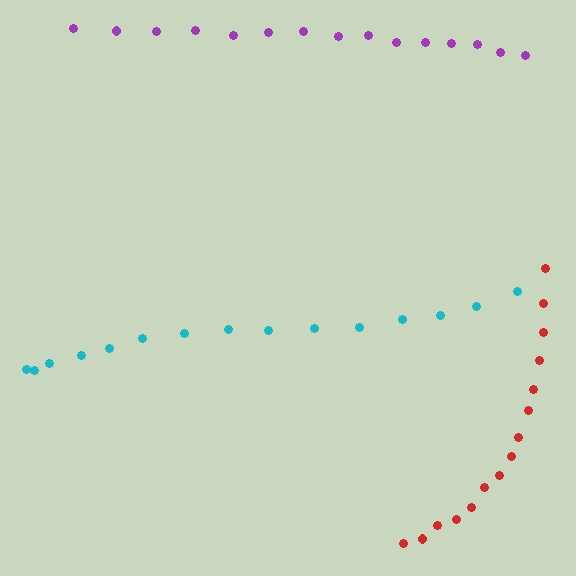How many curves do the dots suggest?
There are 3 distinct paths.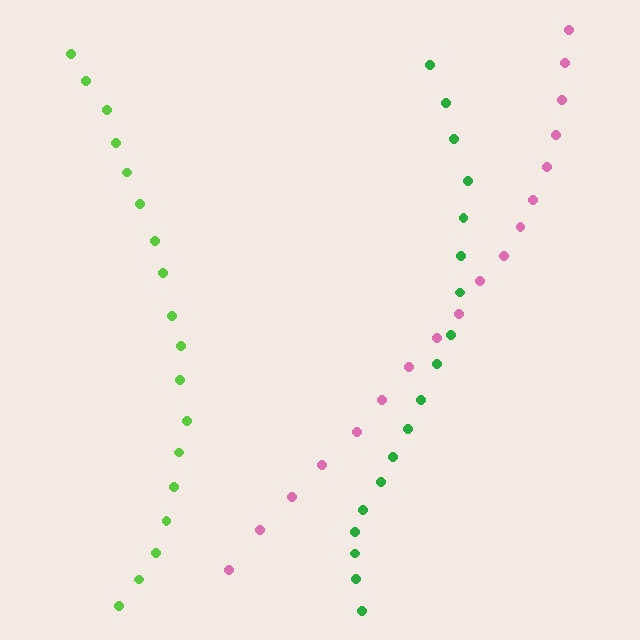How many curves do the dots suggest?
There are 3 distinct paths.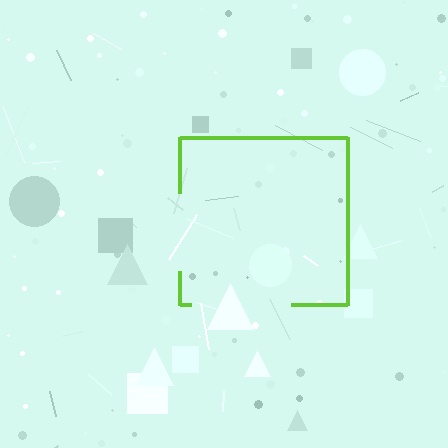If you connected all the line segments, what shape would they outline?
They would outline a square.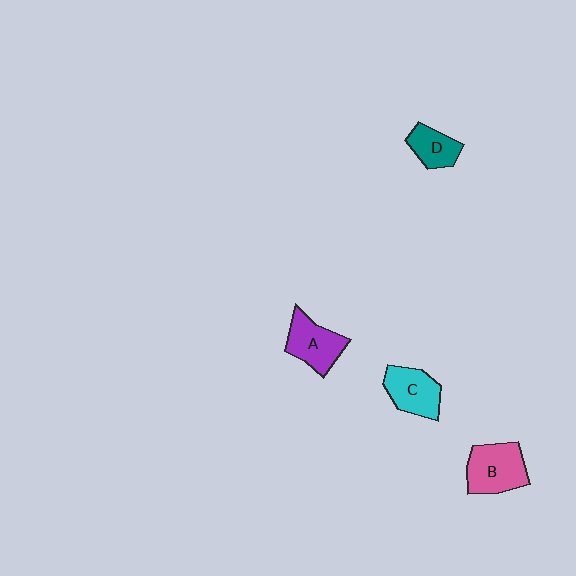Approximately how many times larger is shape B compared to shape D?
Approximately 1.7 times.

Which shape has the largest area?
Shape B (pink).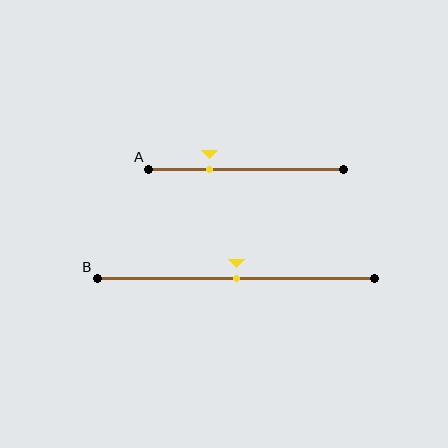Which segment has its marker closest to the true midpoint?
Segment B has its marker closest to the true midpoint.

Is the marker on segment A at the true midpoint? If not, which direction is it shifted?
No, the marker on segment A is shifted to the left by about 19% of the segment length.